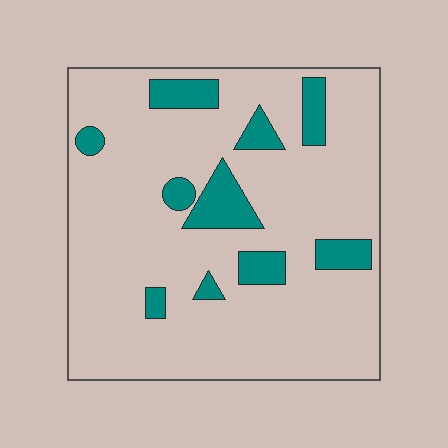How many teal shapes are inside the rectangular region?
10.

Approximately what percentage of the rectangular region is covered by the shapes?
Approximately 15%.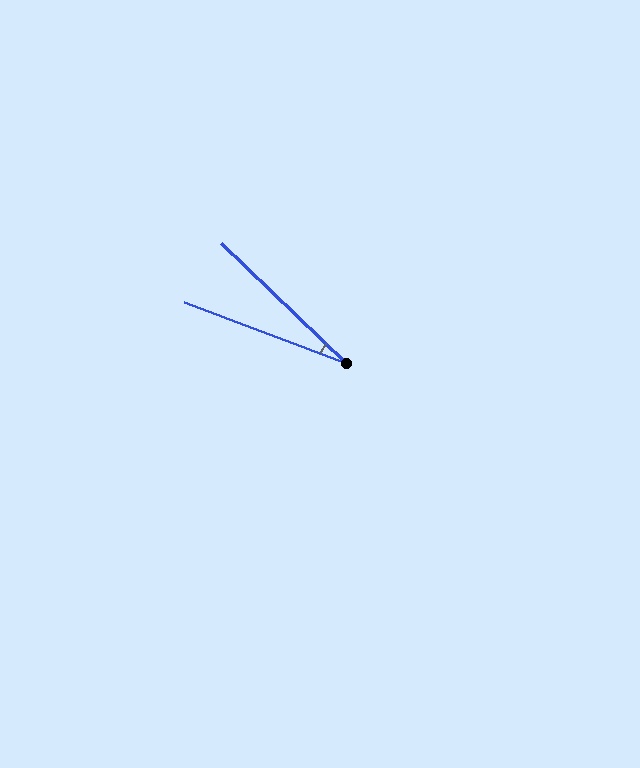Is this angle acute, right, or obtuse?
It is acute.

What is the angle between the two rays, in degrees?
Approximately 23 degrees.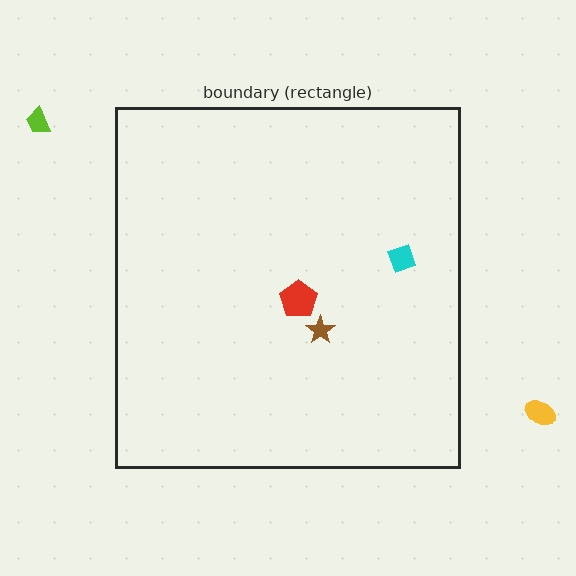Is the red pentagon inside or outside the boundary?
Inside.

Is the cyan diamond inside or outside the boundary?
Inside.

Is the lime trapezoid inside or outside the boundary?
Outside.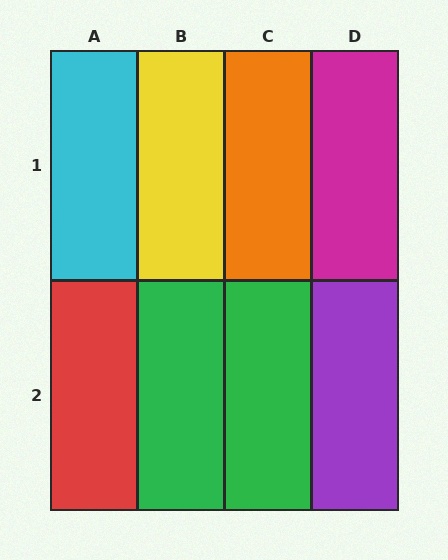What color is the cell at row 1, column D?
Magenta.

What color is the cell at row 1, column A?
Cyan.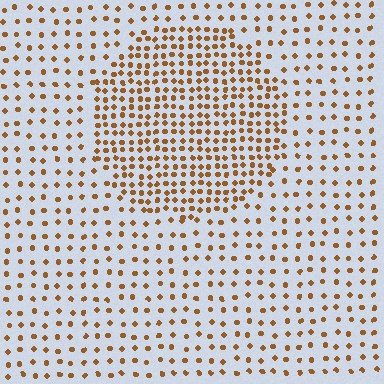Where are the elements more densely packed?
The elements are more densely packed inside the circle boundary.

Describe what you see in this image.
The image contains small brown elements arranged at two different densities. A circle-shaped region is visible where the elements are more densely packed than the surrounding area.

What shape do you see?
I see a circle.